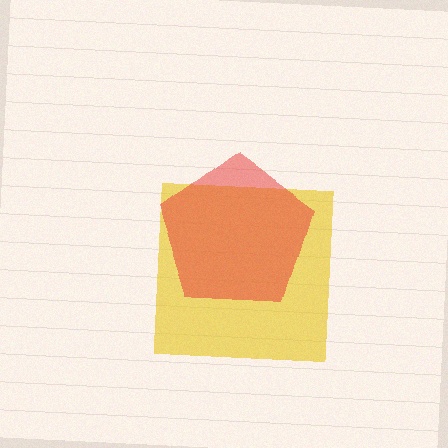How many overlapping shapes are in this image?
There are 2 overlapping shapes in the image.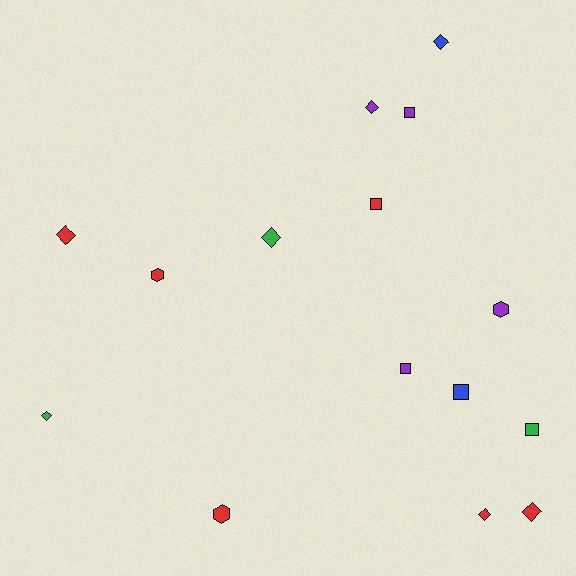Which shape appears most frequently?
Diamond, with 7 objects.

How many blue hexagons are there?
There are no blue hexagons.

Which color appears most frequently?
Red, with 6 objects.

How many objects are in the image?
There are 15 objects.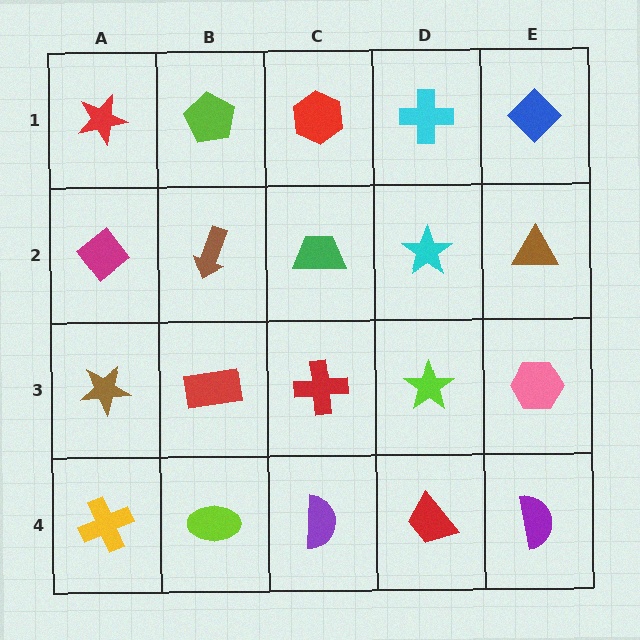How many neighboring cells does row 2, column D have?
4.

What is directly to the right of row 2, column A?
A brown arrow.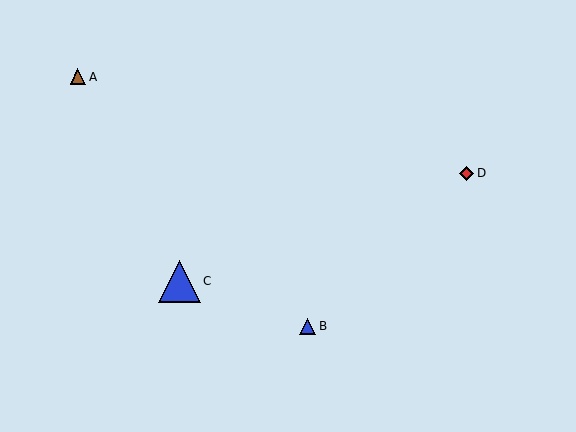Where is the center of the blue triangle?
The center of the blue triangle is at (308, 326).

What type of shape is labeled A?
Shape A is a brown triangle.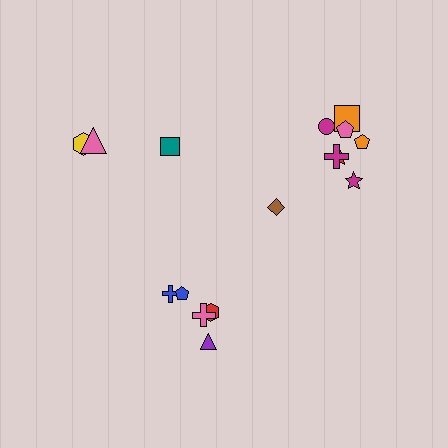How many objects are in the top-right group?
There are 8 objects.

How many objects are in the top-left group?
There are 3 objects.